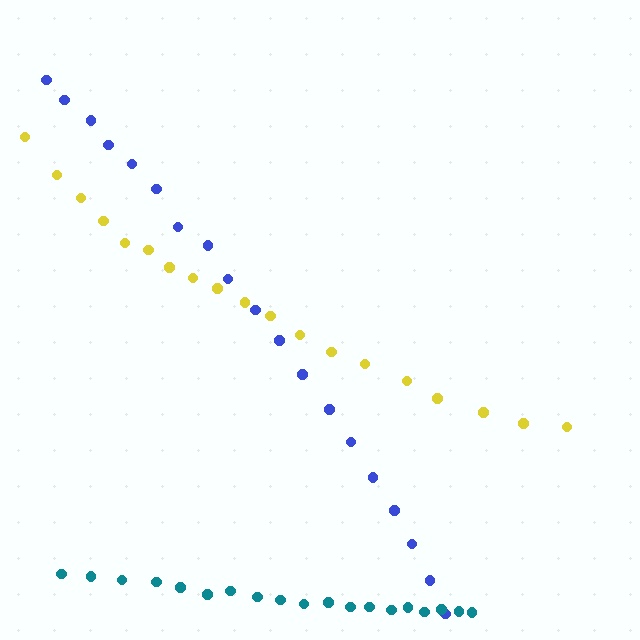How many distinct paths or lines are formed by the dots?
There are 3 distinct paths.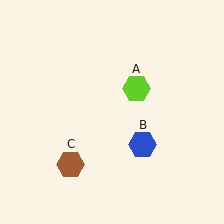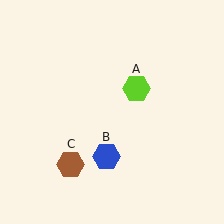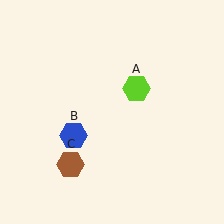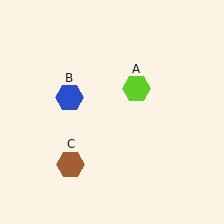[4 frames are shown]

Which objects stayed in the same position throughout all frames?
Lime hexagon (object A) and brown hexagon (object C) remained stationary.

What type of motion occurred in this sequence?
The blue hexagon (object B) rotated clockwise around the center of the scene.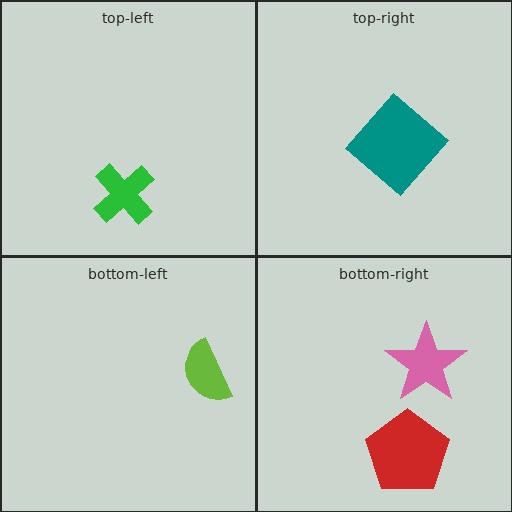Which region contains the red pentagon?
The bottom-right region.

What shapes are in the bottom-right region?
The red pentagon, the pink star.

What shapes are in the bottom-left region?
The lime semicircle.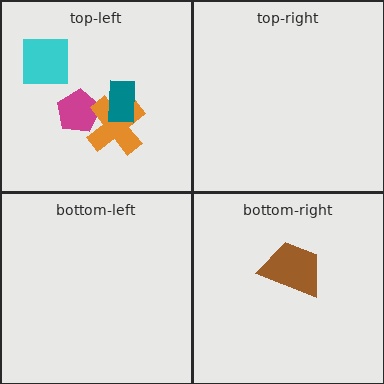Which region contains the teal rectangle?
The top-left region.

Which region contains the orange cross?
The top-left region.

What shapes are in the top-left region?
The cyan square, the magenta pentagon, the orange cross, the teal rectangle.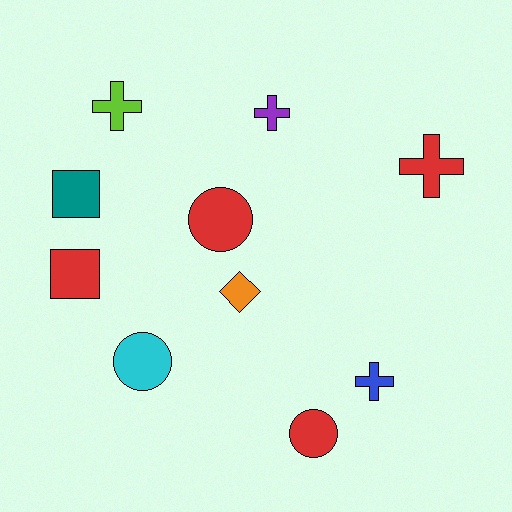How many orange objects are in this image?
There is 1 orange object.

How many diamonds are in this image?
There is 1 diamond.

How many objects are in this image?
There are 10 objects.